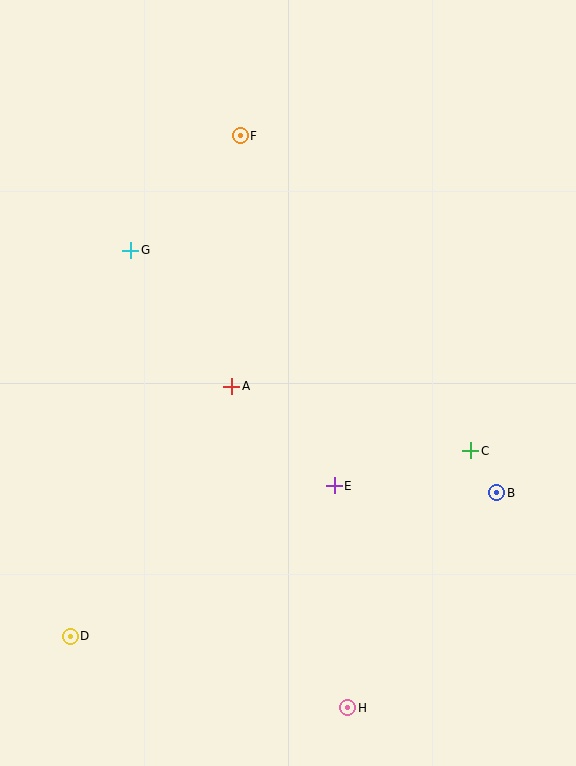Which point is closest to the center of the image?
Point A at (232, 386) is closest to the center.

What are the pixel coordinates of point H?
Point H is at (348, 708).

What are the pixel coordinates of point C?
Point C is at (471, 451).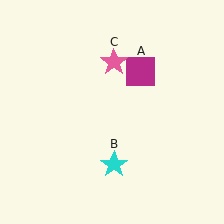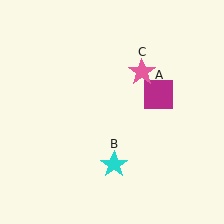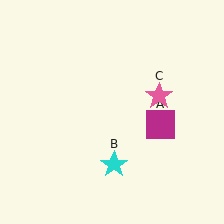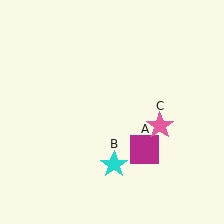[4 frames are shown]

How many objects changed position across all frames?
2 objects changed position: magenta square (object A), pink star (object C).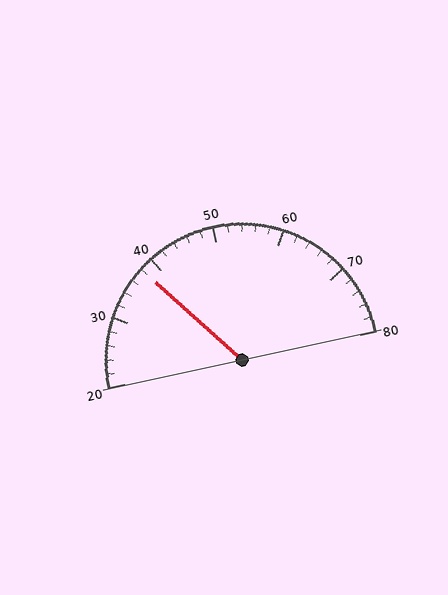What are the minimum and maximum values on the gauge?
The gauge ranges from 20 to 80.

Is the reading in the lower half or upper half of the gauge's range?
The reading is in the lower half of the range (20 to 80).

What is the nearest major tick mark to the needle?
The nearest major tick mark is 40.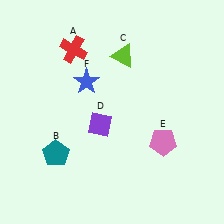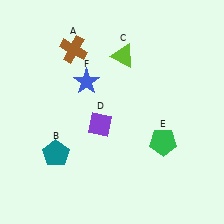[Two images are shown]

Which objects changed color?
A changed from red to brown. E changed from pink to green.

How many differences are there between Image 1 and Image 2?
There are 2 differences between the two images.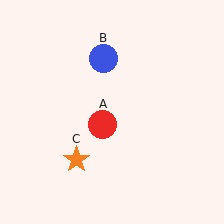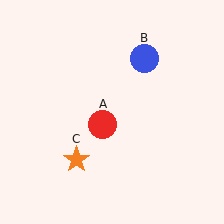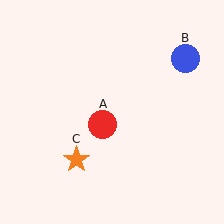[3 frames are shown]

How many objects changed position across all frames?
1 object changed position: blue circle (object B).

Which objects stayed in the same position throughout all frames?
Red circle (object A) and orange star (object C) remained stationary.